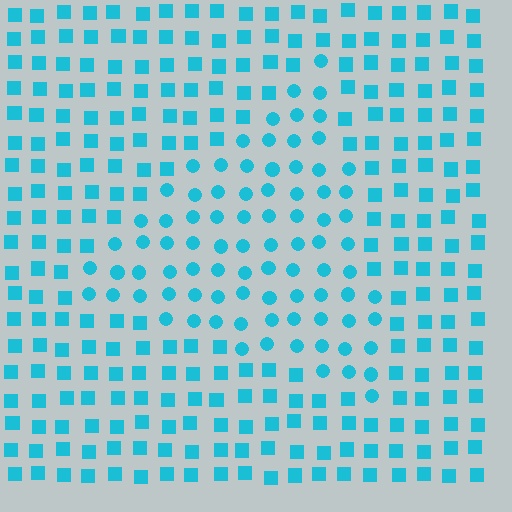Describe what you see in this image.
The image is filled with small cyan elements arranged in a uniform grid. A triangle-shaped region contains circles, while the surrounding area contains squares. The boundary is defined purely by the change in element shape.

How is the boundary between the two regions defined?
The boundary is defined by a change in element shape: circles inside vs. squares outside. All elements share the same color and spacing.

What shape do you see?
I see a triangle.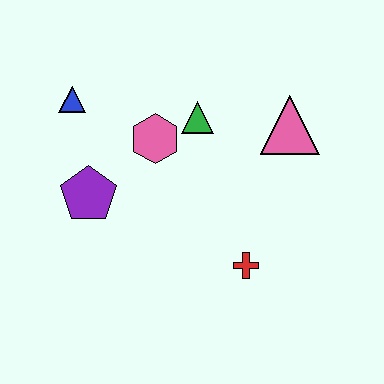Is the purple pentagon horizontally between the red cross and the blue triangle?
Yes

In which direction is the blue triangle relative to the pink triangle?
The blue triangle is to the left of the pink triangle.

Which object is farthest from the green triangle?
The red cross is farthest from the green triangle.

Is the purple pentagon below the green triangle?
Yes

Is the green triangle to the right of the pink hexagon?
Yes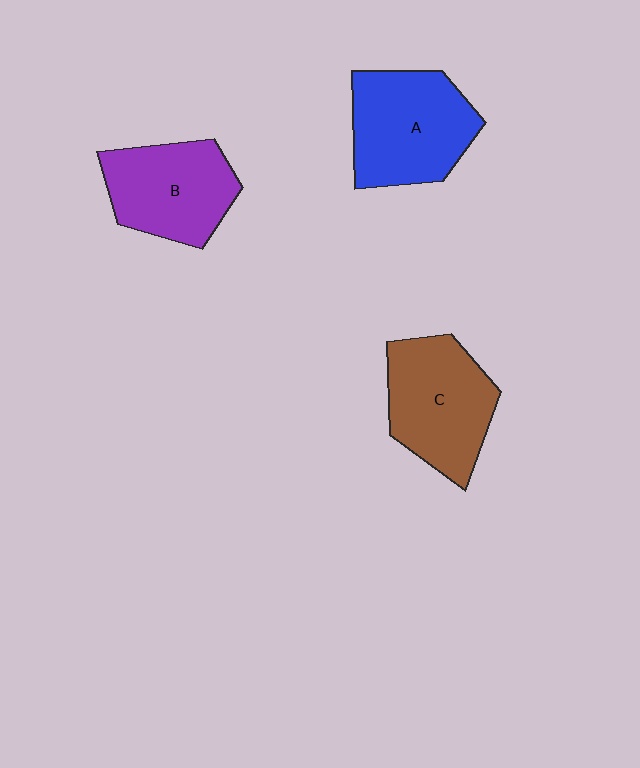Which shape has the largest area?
Shape A (blue).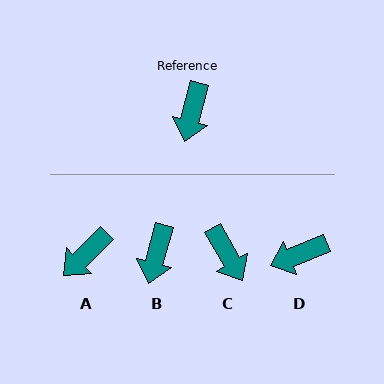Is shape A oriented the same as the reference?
No, it is off by about 31 degrees.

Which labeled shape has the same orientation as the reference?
B.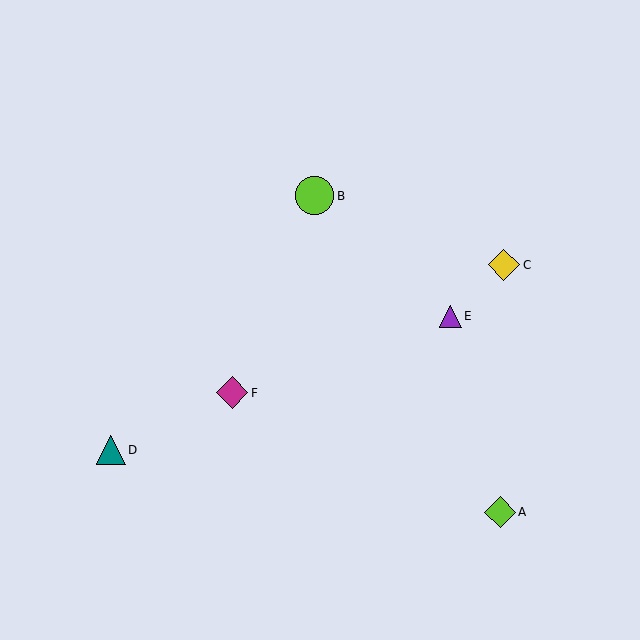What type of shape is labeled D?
Shape D is a teal triangle.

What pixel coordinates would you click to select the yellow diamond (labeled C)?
Click at (504, 265) to select the yellow diamond C.